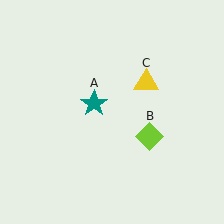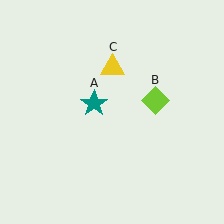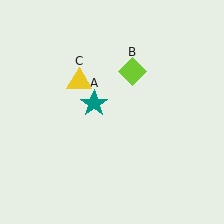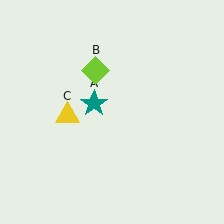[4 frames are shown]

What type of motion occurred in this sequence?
The lime diamond (object B), yellow triangle (object C) rotated counterclockwise around the center of the scene.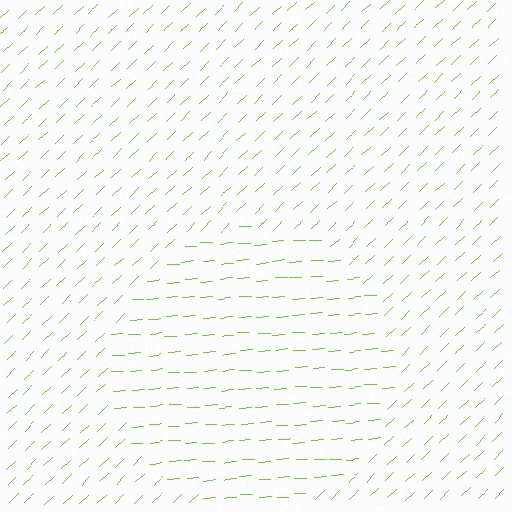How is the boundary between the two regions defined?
The boundary is defined purely by a change in line orientation (approximately 40 degrees difference). All lines are the same color and thickness.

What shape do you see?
I see a circle.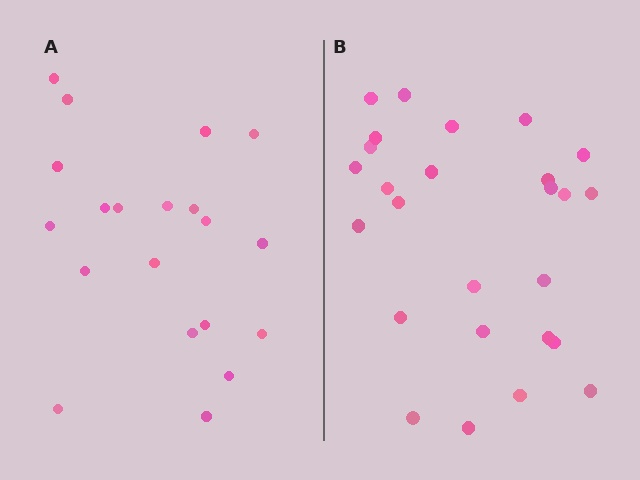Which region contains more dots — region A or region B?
Region B (the right region) has more dots.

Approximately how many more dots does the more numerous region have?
Region B has about 6 more dots than region A.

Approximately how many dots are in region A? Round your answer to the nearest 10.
About 20 dots.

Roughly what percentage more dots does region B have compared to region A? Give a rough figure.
About 30% more.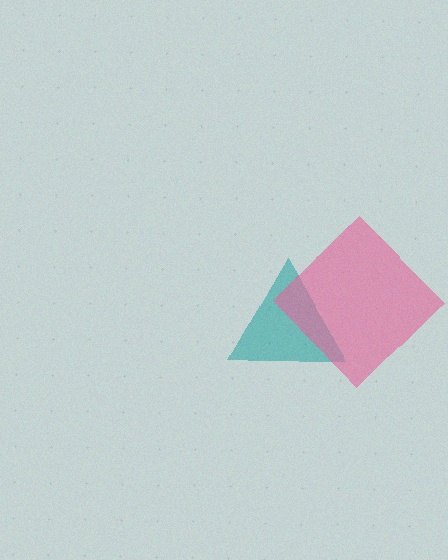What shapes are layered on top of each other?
The layered shapes are: a teal triangle, a pink diamond.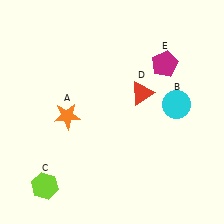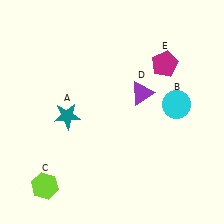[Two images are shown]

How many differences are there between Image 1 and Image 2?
There are 2 differences between the two images.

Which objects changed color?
A changed from orange to teal. D changed from red to purple.